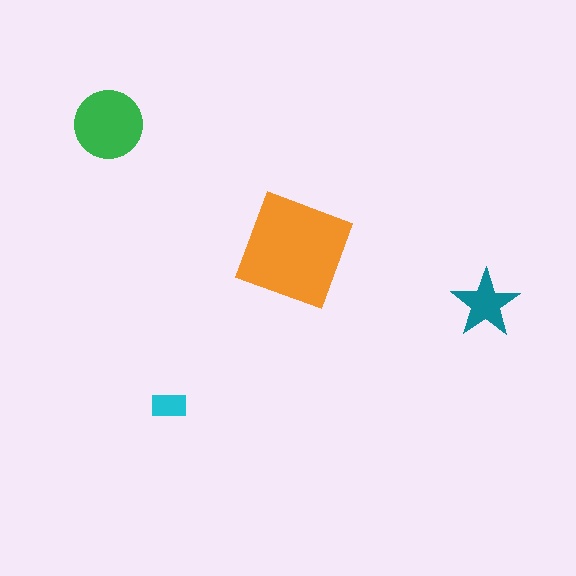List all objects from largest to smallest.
The orange diamond, the green circle, the teal star, the cyan rectangle.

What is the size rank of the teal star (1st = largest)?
3rd.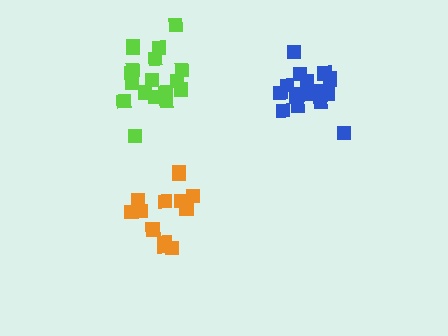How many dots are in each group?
Group 1: 13 dots, Group 2: 18 dots, Group 3: 18 dots (49 total).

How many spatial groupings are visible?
There are 3 spatial groupings.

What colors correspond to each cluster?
The clusters are colored: orange, blue, lime.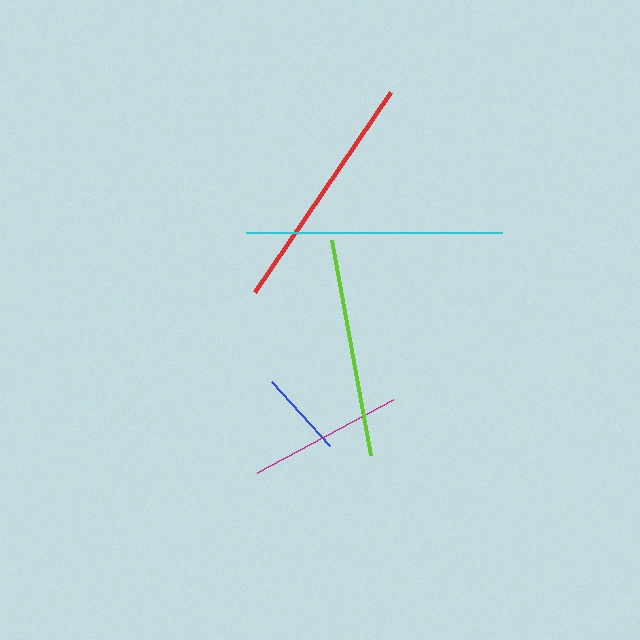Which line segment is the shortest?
The blue line is the shortest at approximately 86 pixels.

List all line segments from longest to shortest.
From longest to shortest: cyan, red, lime, magenta, blue.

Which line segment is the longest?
The cyan line is the longest at approximately 256 pixels.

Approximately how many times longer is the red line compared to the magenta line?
The red line is approximately 1.6 times the length of the magenta line.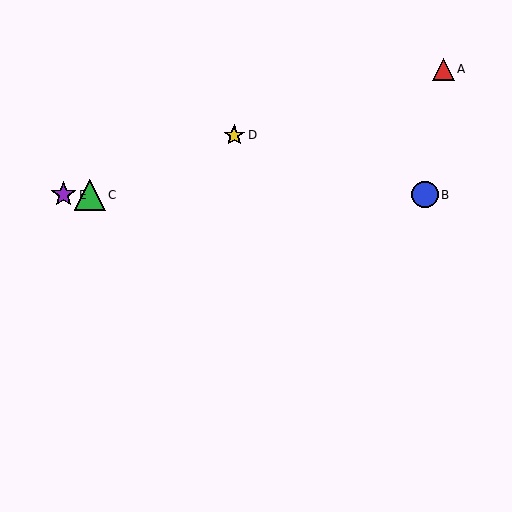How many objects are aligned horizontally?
3 objects (B, C, E) are aligned horizontally.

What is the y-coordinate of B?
Object B is at y≈195.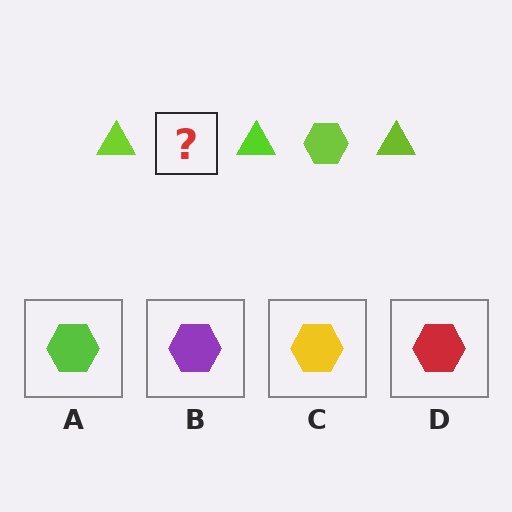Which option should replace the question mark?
Option A.